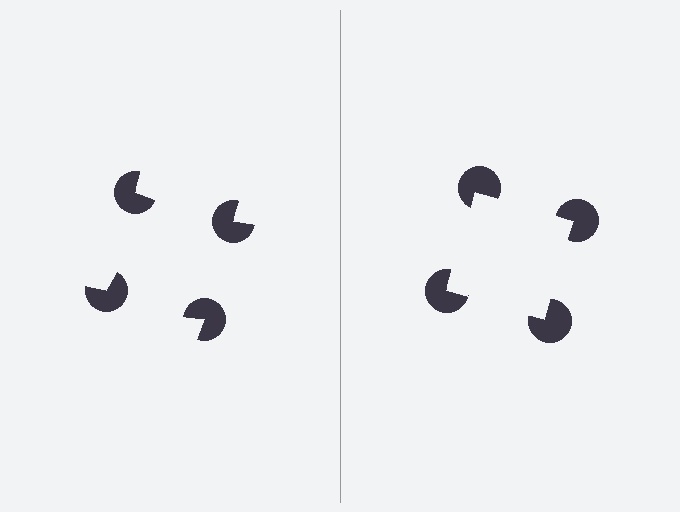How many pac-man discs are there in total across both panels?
8 — 4 on each side.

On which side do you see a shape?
An illusory square appears on the right side. On the left side the wedge cuts are rotated, so no coherent shape forms.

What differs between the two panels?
The pac-man discs are positioned identically on both sides; only the wedge orientations differ. On the right they align to a square; on the left they are misaligned.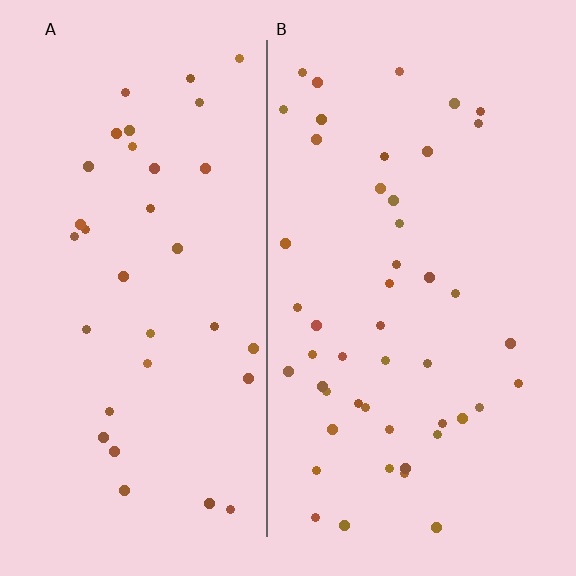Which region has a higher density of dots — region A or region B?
B (the right).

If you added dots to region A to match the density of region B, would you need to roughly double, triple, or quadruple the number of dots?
Approximately double.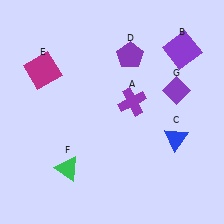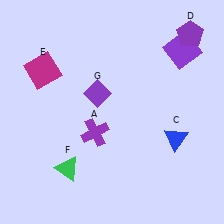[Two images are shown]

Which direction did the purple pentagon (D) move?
The purple pentagon (D) moved right.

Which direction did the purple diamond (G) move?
The purple diamond (G) moved left.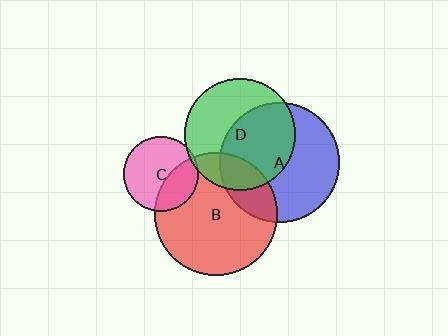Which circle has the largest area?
Circle B (red).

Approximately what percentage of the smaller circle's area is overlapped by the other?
Approximately 35%.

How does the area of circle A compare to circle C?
Approximately 2.5 times.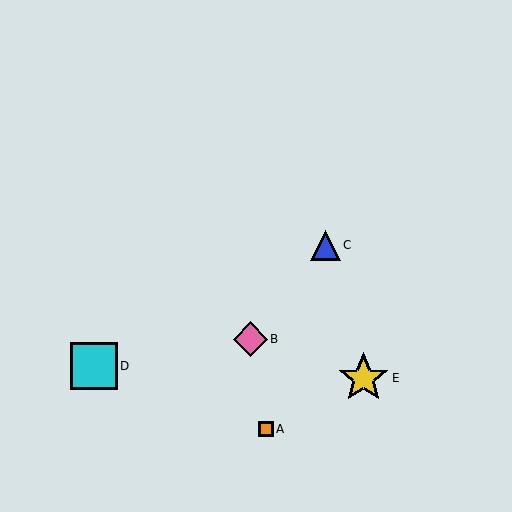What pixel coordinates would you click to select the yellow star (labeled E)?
Click at (364, 378) to select the yellow star E.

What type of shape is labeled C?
Shape C is a blue triangle.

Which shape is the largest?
The yellow star (labeled E) is the largest.